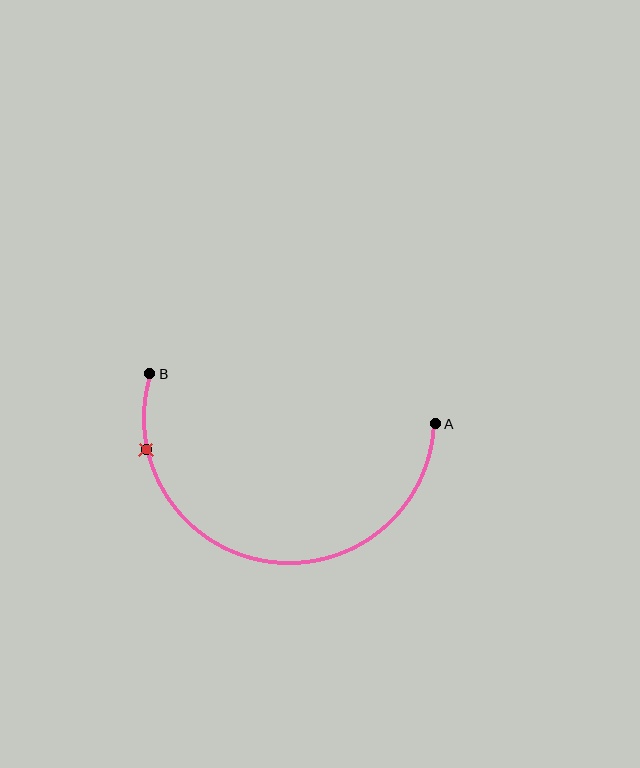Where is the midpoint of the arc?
The arc midpoint is the point on the curve farthest from the straight line joining A and B. It sits below that line.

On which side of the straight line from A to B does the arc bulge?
The arc bulges below the straight line connecting A and B.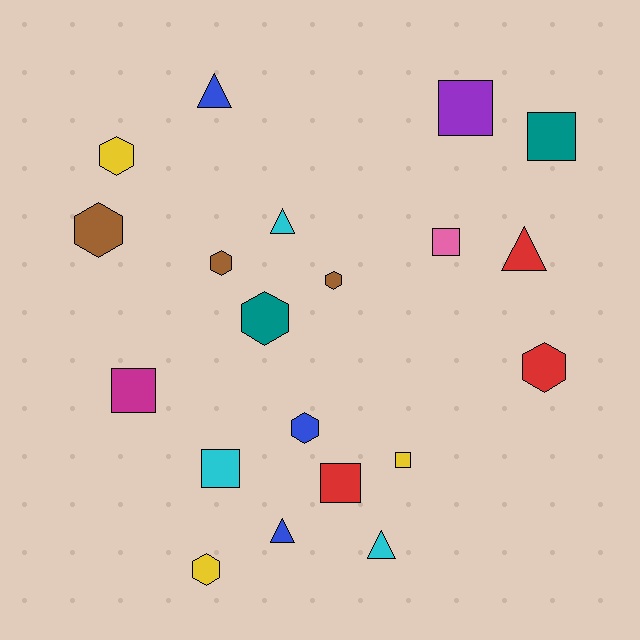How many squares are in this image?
There are 7 squares.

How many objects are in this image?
There are 20 objects.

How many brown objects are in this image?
There are 3 brown objects.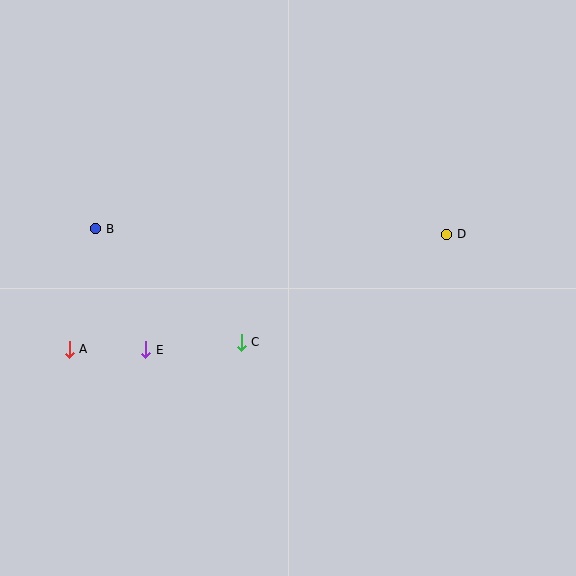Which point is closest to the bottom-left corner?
Point A is closest to the bottom-left corner.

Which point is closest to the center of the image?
Point C at (241, 342) is closest to the center.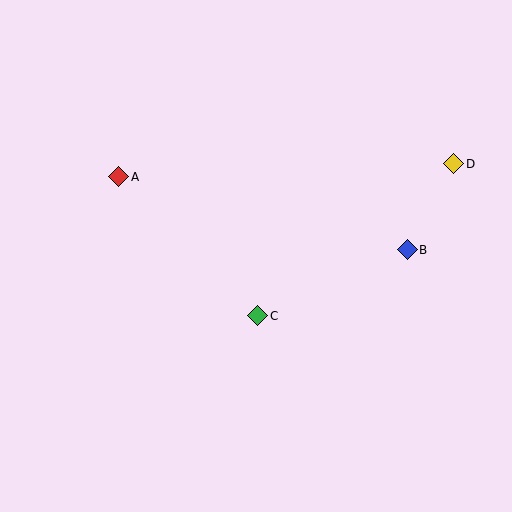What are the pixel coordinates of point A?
Point A is at (119, 177).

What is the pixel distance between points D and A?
The distance between D and A is 335 pixels.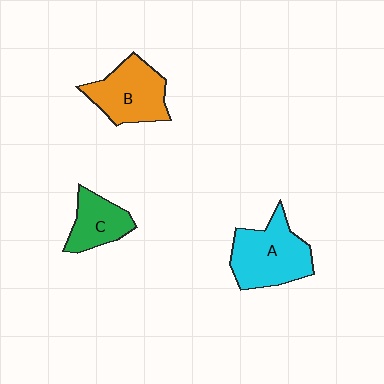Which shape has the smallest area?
Shape C (green).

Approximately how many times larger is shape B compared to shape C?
Approximately 1.4 times.